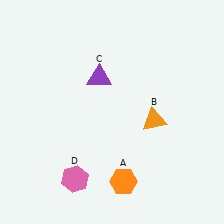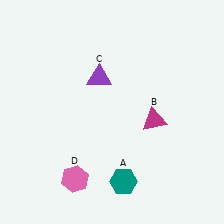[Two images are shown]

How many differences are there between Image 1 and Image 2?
There are 2 differences between the two images.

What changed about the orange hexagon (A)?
In Image 1, A is orange. In Image 2, it changed to teal.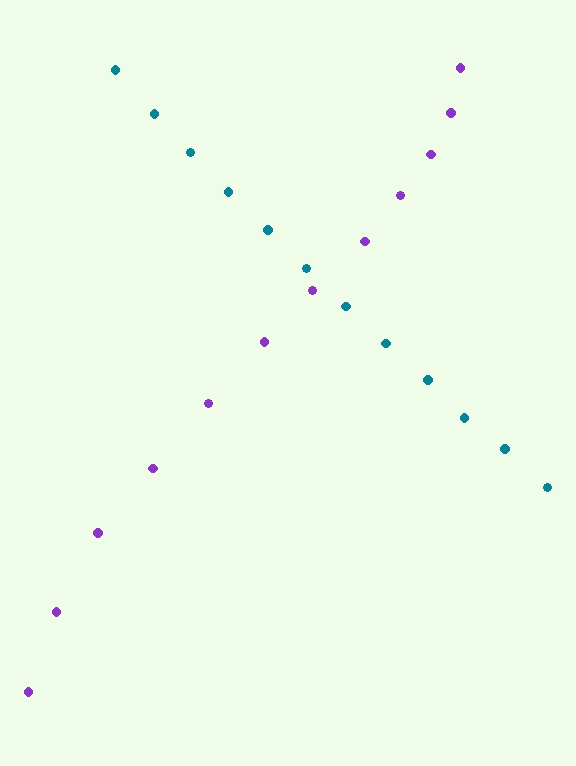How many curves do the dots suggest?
There are 2 distinct paths.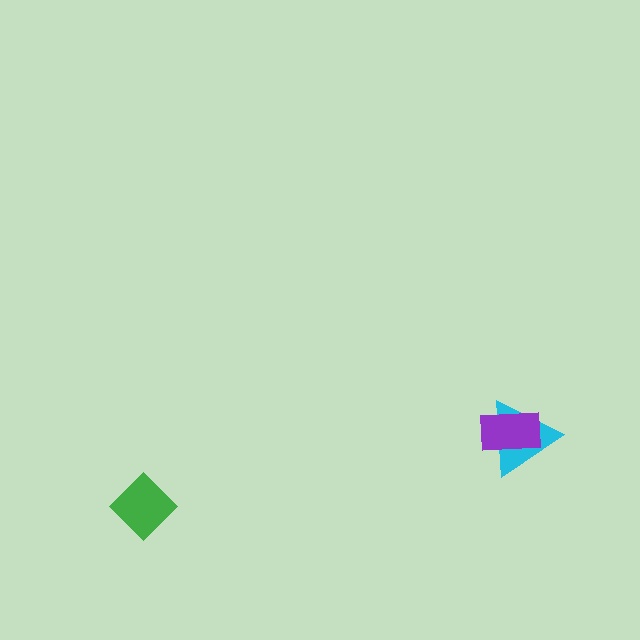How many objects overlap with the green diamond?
0 objects overlap with the green diamond.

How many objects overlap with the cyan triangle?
1 object overlaps with the cyan triangle.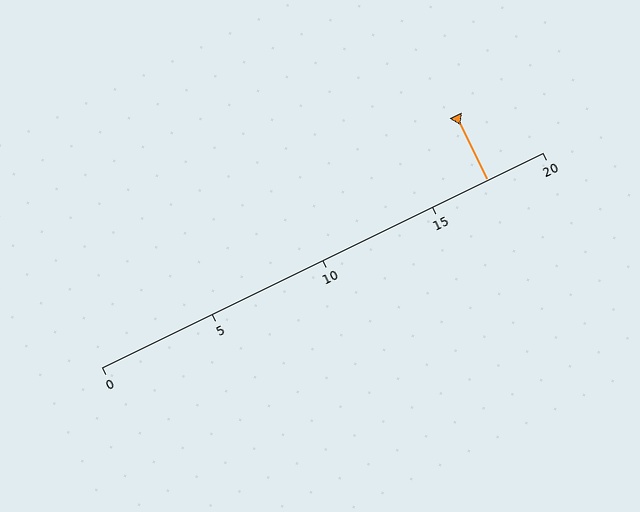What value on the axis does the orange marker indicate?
The marker indicates approximately 17.5.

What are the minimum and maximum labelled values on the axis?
The axis runs from 0 to 20.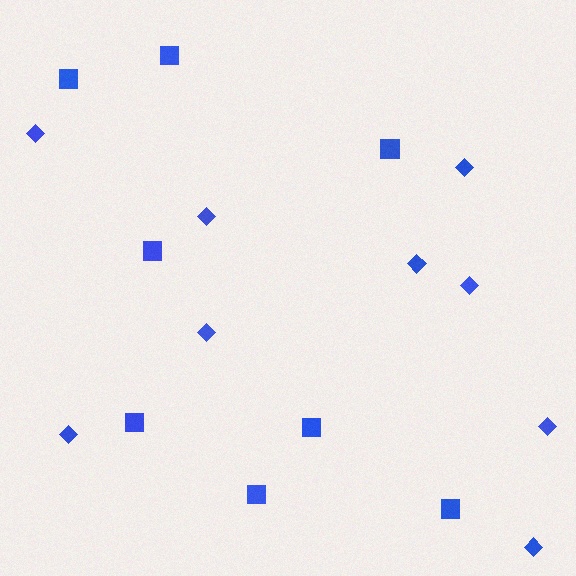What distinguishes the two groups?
There are 2 groups: one group of diamonds (9) and one group of squares (8).